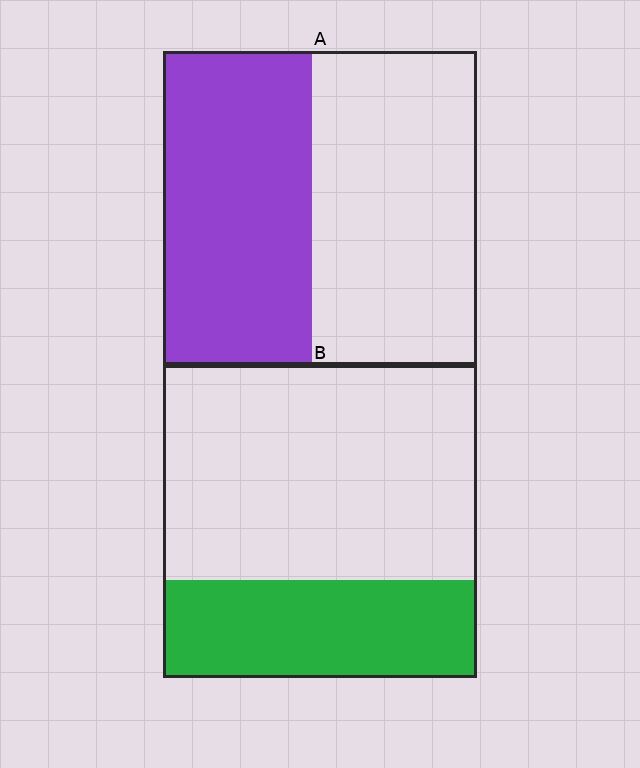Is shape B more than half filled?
No.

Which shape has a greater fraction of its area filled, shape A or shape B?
Shape A.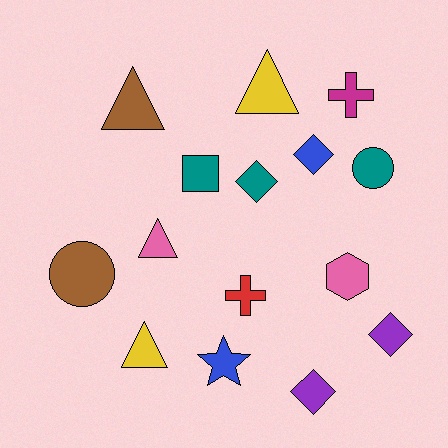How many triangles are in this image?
There are 4 triangles.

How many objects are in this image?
There are 15 objects.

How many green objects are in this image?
There are no green objects.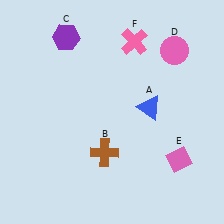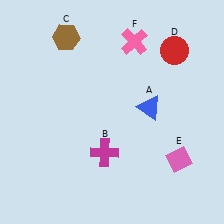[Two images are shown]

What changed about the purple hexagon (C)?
In Image 1, C is purple. In Image 2, it changed to brown.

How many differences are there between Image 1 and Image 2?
There are 3 differences between the two images.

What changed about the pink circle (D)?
In Image 1, D is pink. In Image 2, it changed to red.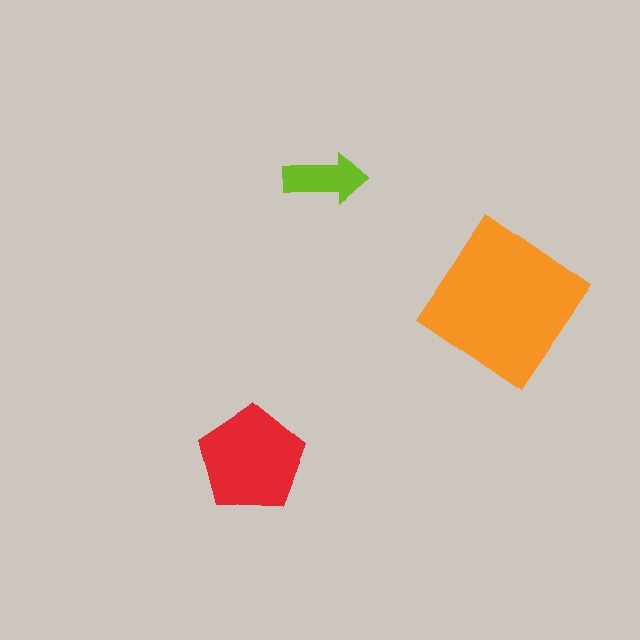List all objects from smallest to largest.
The lime arrow, the red pentagon, the orange diamond.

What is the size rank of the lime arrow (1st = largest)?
3rd.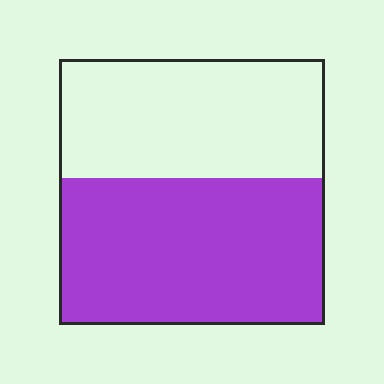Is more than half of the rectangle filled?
Yes.